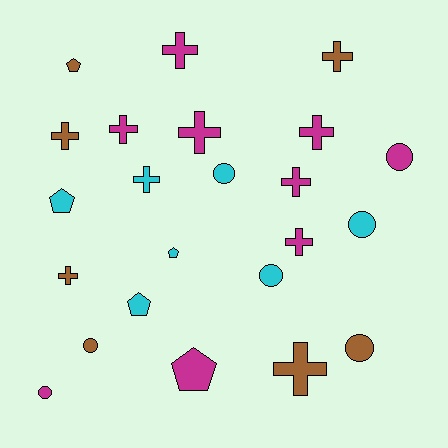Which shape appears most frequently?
Cross, with 11 objects.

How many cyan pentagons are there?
There are 3 cyan pentagons.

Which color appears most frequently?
Magenta, with 9 objects.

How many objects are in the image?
There are 23 objects.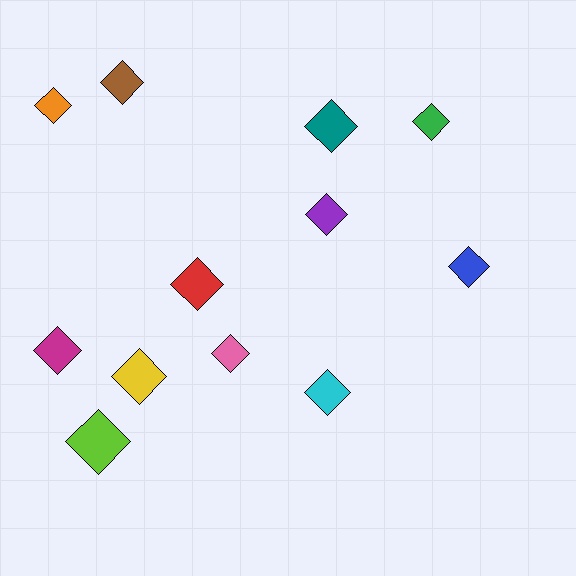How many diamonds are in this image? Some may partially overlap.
There are 12 diamonds.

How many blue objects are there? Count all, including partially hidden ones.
There is 1 blue object.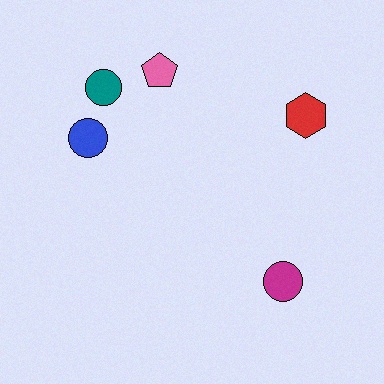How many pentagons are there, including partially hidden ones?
There is 1 pentagon.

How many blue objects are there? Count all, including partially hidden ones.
There is 1 blue object.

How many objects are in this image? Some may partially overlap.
There are 5 objects.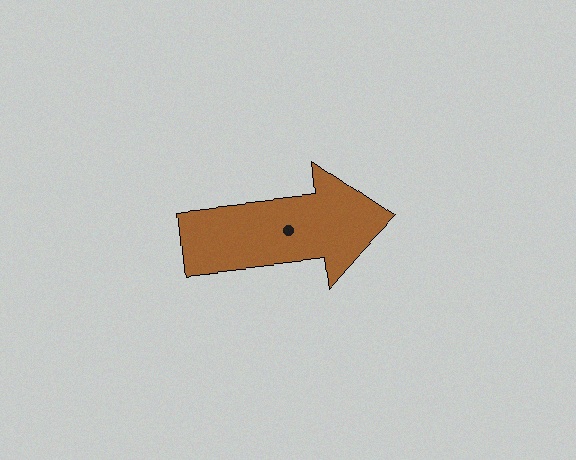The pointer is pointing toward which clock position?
Roughly 3 o'clock.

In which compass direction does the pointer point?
East.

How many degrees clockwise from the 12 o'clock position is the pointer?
Approximately 84 degrees.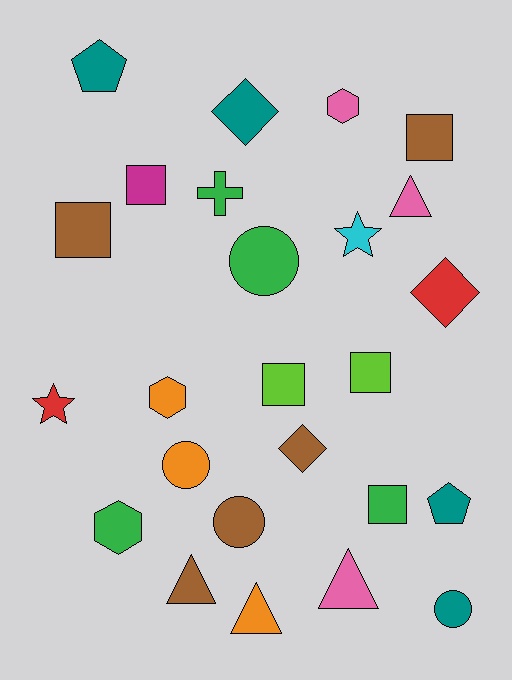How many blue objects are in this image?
There are no blue objects.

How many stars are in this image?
There are 2 stars.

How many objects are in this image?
There are 25 objects.